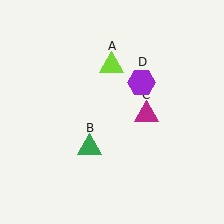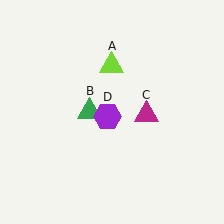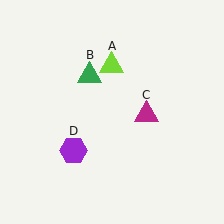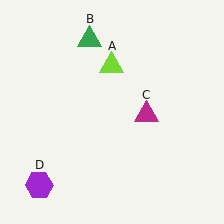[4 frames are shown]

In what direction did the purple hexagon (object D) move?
The purple hexagon (object D) moved down and to the left.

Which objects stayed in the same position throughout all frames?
Lime triangle (object A) and magenta triangle (object C) remained stationary.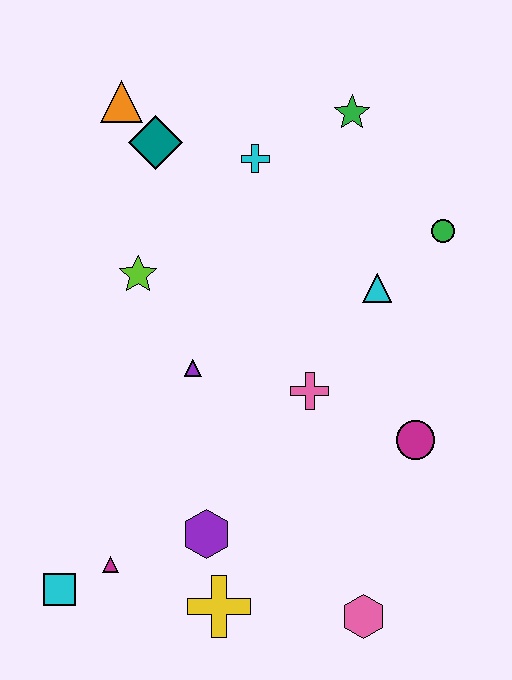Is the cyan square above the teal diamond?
No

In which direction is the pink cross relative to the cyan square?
The pink cross is to the right of the cyan square.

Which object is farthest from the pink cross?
The orange triangle is farthest from the pink cross.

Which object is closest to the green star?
The cyan cross is closest to the green star.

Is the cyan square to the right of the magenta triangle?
No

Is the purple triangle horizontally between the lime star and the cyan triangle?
Yes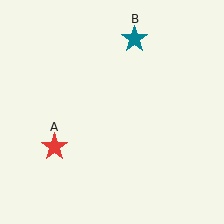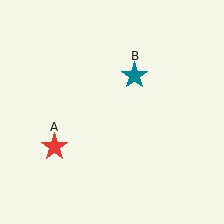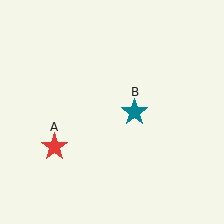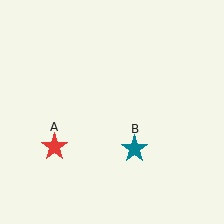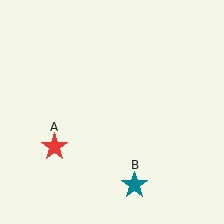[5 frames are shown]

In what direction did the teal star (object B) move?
The teal star (object B) moved down.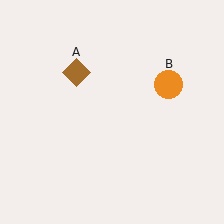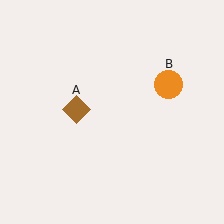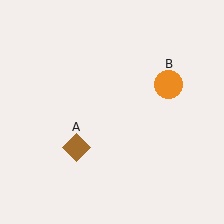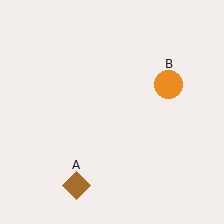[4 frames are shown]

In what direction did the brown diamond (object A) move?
The brown diamond (object A) moved down.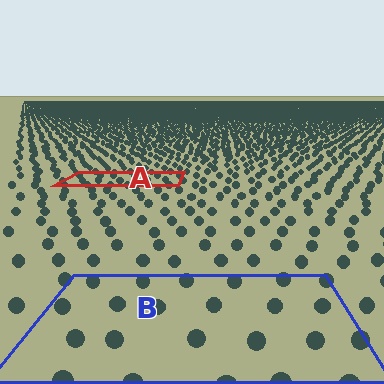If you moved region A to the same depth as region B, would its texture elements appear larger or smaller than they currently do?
They would appear larger. At a closer depth, the same texture elements are projected at a bigger on-screen size.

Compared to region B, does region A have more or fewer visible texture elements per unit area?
Region A has more texture elements per unit area — they are packed more densely because it is farther away.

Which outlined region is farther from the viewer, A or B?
Region A is farther from the viewer — the texture elements inside it appear smaller and more densely packed.